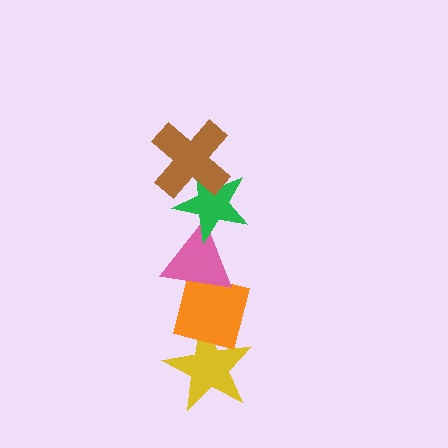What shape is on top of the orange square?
The pink triangle is on top of the orange square.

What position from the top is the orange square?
The orange square is 4th from the top.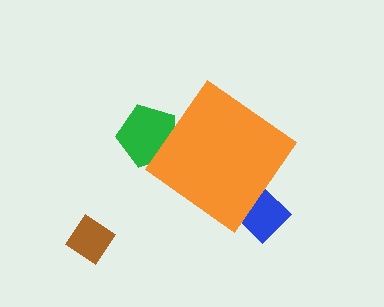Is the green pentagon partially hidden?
Yes, the green pentagon is partially hidden behind the orange diamond.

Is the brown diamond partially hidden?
No, the brown diamond is fully visible.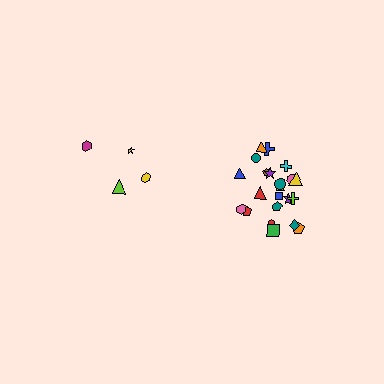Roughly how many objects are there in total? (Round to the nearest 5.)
Roughly 25 objects in total.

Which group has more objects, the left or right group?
The right group.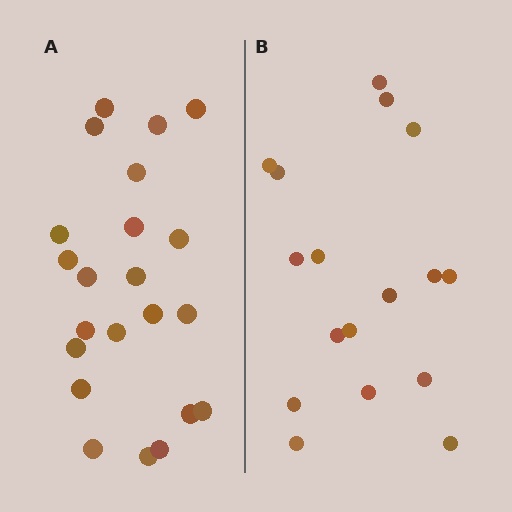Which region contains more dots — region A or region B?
Region A (the left region) has more dots.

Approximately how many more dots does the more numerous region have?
Region A has about 5 more dots than region B.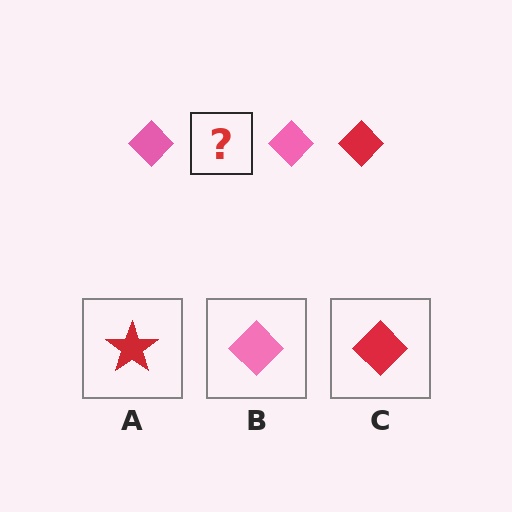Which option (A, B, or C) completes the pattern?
C.